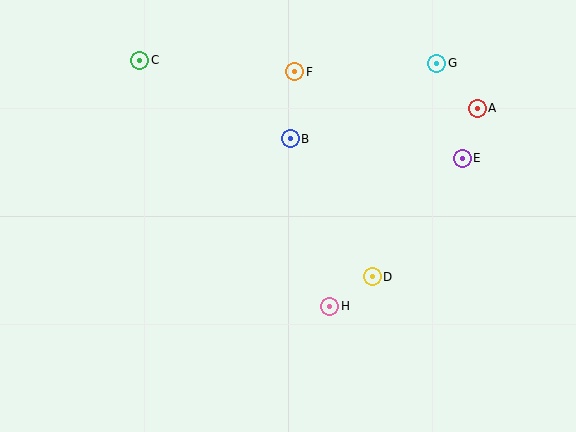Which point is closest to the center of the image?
Point B at (290, 139) is closest to the center.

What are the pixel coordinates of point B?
Point B is at (290, 139).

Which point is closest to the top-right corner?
Point A is closest to the top-right corner.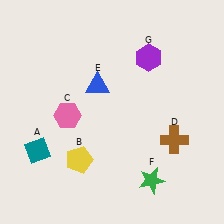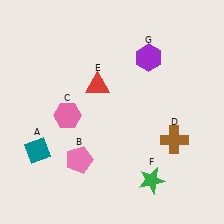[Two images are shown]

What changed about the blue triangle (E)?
In Image 1, E is blue. In Image 2, it changed to red.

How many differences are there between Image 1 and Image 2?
There are 2 differences between the two images.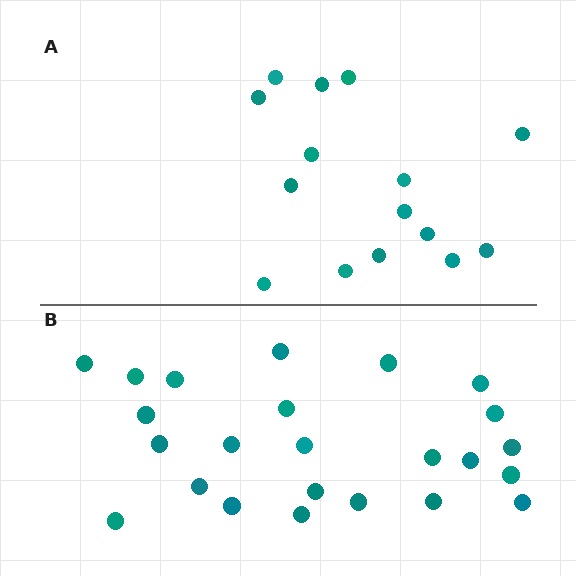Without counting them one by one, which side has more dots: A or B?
Region B (the bottom region) has more dots.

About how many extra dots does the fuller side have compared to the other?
Region B has roughly 8 or so more dots than region A.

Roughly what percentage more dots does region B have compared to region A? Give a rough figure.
About 60% more.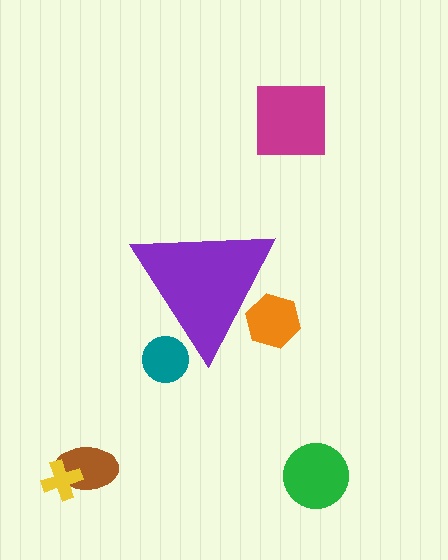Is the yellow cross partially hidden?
No, the yellow cross is fully visible.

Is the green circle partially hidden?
No, the green circle is fully visible.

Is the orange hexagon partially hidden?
Yes, the orange hexagon is partially hidden behind the purple triangle.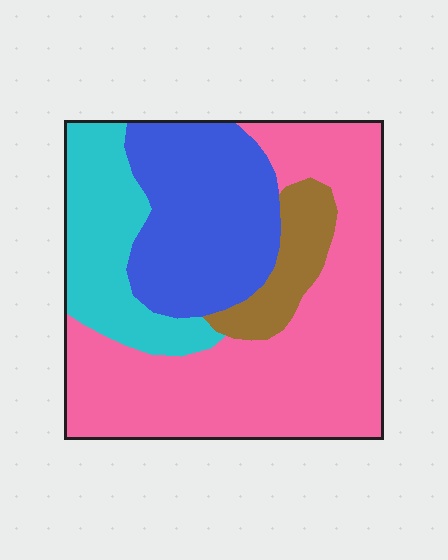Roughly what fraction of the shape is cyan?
Cyan takes up about one sixth (1/6) of the shape.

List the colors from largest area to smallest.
From largest to smallest: pink, blue, cyan, brown.